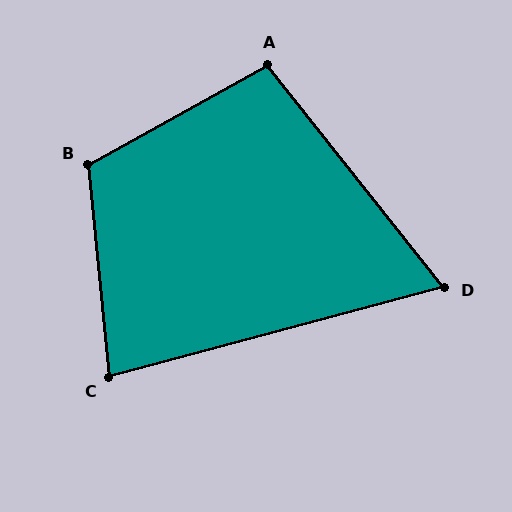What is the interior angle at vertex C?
Approximately 80 degrees (acute).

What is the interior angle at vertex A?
Approximately 100 degrees (obtuse).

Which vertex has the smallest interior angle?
D, at approximately 67 degrees.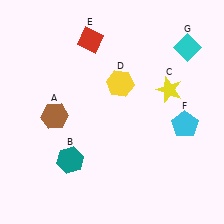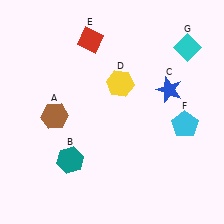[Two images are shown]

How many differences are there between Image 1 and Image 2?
There is 1 difference between the two images.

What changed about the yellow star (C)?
In Image 1, C is yellow. In Image 2, it changed to blue.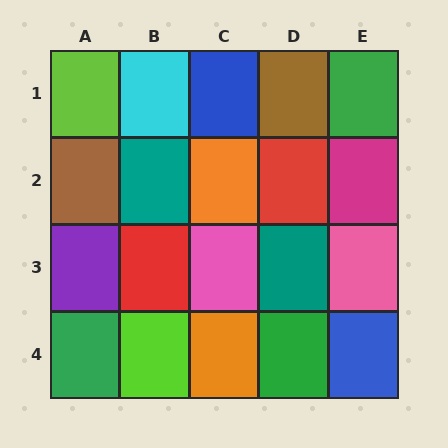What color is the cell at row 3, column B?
Red.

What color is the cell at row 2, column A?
Brown.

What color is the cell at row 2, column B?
Teal.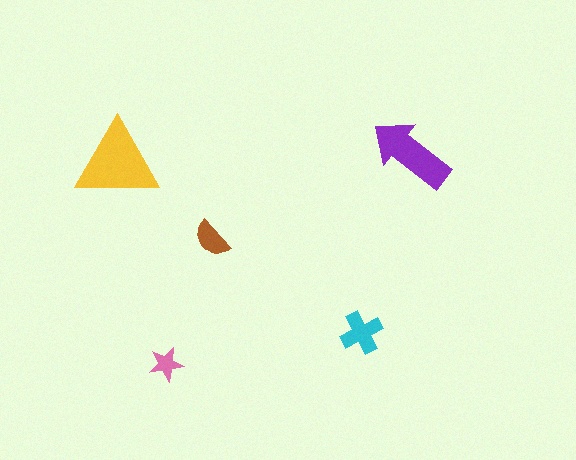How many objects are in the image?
There are 5 objects in the image.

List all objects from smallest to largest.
The pink star, the brown semicircle, the cyan cross, the purple arrow, the yellow triangle.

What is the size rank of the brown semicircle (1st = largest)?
4th.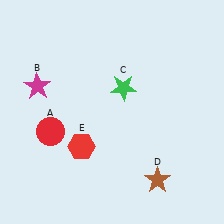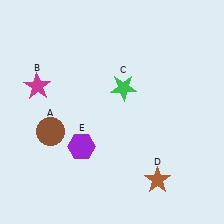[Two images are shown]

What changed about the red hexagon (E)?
In Image 1, E is red. In Image 2, it changed to purple.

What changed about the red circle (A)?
In Image 1, A is red. In Image 2, it changed to brown.